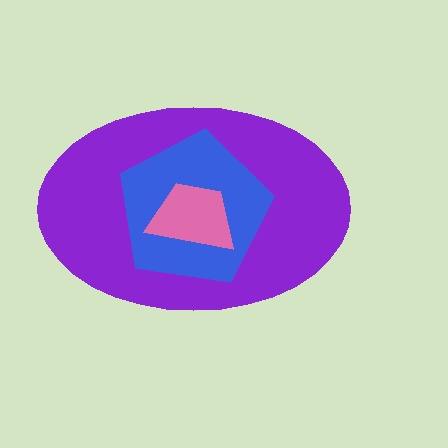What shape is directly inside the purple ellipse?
The blue pentagon.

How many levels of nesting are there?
3.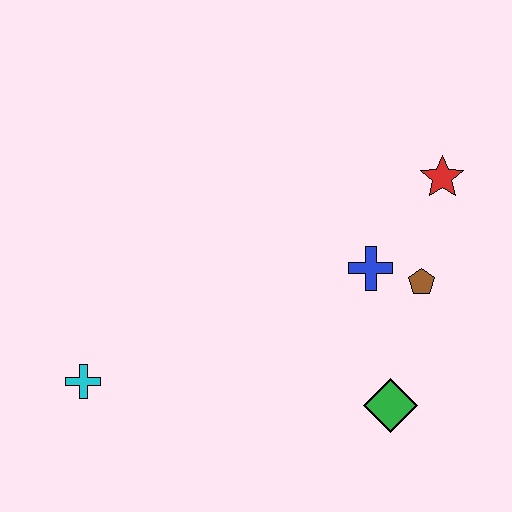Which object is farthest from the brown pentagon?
The cyan cross is farthest from the brown pentagon.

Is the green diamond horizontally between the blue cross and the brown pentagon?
Yes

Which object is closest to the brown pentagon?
The blue cross is closest to the brown pentagon.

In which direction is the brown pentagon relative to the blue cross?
The brown pentagon is to the right of the blue cross.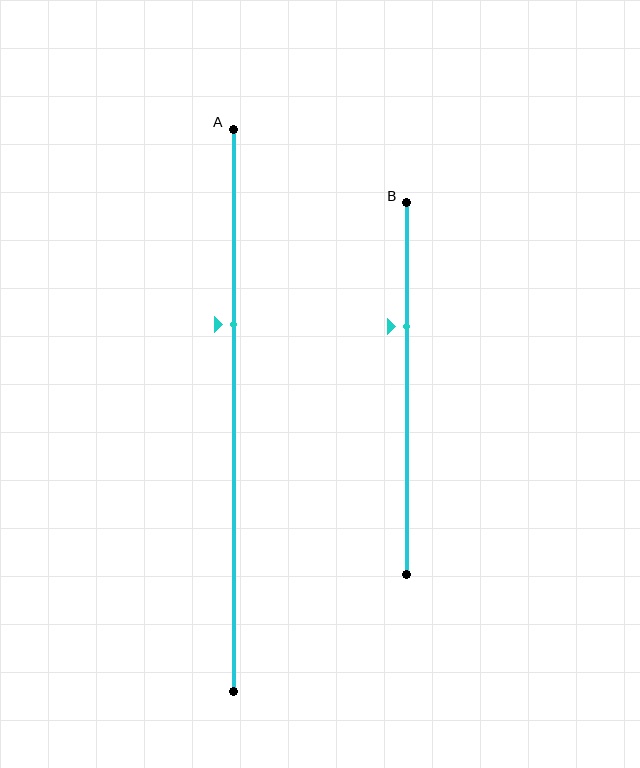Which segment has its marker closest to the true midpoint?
Segment A has its marker closest to the true midpoint.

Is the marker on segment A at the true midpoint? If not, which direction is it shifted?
No, the marker on segment A is shifted upward by about 15% of the segment length.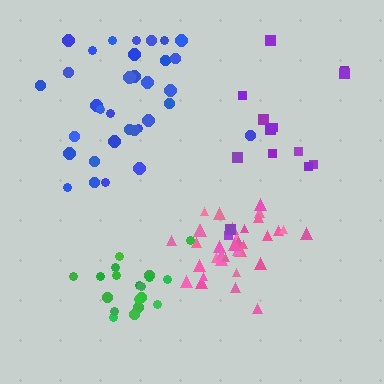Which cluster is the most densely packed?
Pink.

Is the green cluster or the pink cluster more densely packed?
Pink.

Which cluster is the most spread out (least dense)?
Purple.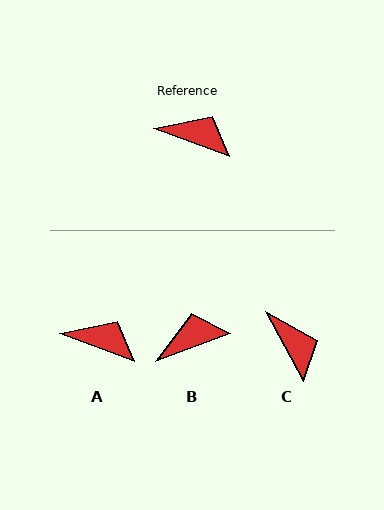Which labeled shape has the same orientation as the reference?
A.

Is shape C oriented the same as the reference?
No, it is off by about 41 degrees.